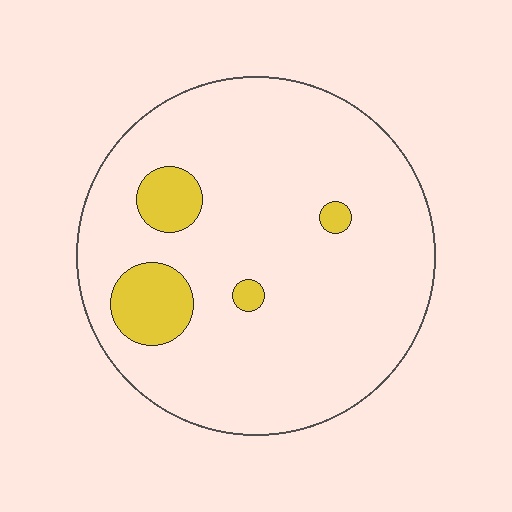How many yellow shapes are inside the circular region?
4.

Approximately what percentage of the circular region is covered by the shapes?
Approximately 10%.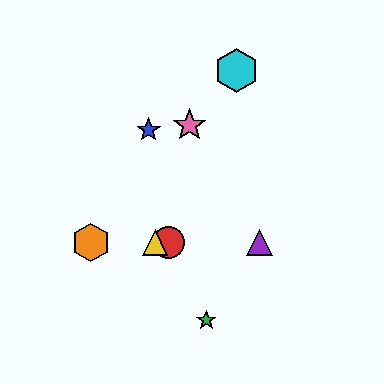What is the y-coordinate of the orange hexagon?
The orange hexagon is at y≈242.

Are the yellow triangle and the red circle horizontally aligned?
Yes, both are at y≈242.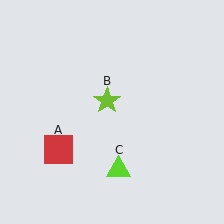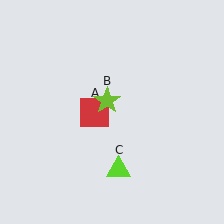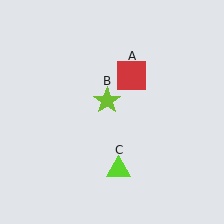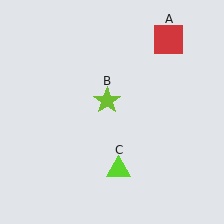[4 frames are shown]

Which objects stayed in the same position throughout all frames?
Lime star (object B) and lime triangle (object C) remained stationary.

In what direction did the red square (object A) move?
The red square (object A) moved up and to the right.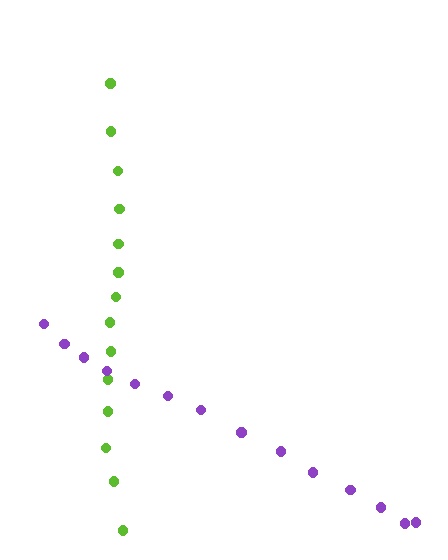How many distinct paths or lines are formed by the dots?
There are 2 distinct paths.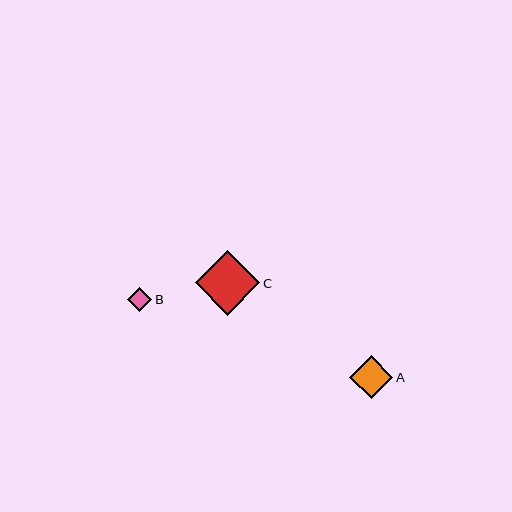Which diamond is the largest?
Diamond C is the largest with a size of approximately 64 pixels.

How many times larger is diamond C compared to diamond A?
Diamond C is approximately 1.5 times the size of diamond A.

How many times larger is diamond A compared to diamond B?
Diamond A is approximately 1.8 times the size of diamond B.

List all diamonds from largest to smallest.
From largest to smallest: C, A, B.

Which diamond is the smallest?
Diamond B is the smallest with a size of approximately 24 pixels.